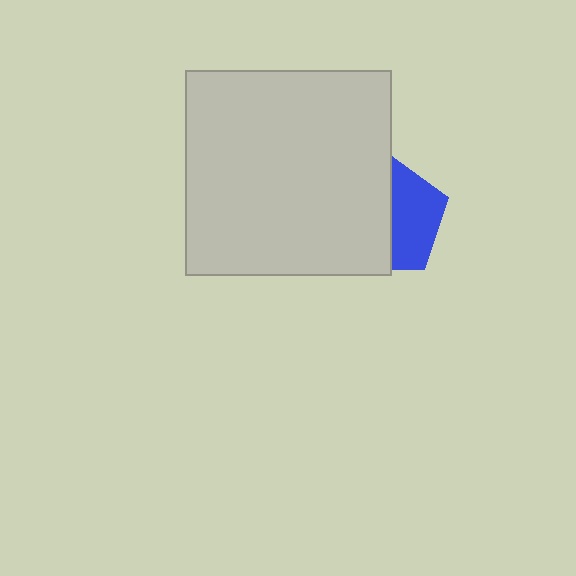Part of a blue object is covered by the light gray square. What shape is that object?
It is a pentagon.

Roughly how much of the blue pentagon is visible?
A small part of it is visible (roughly 44%).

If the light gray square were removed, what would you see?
You would see the complete blue pentagon.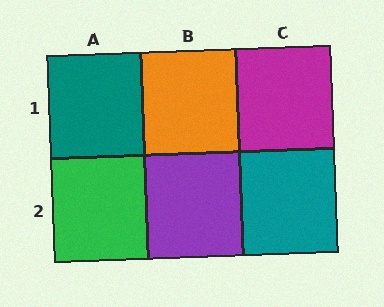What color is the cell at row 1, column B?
Orange.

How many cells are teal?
2 cells are teal.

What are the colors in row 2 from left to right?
Green, purple, teal.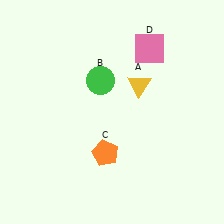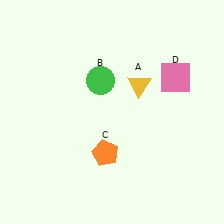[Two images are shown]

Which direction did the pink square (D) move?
The pink square (D) moved down.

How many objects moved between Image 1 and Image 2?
1 object moved between the two images.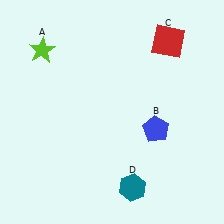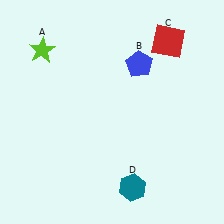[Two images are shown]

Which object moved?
The blue pentagon (B) moved up.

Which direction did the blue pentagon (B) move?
The blue pentagon (B) moved up.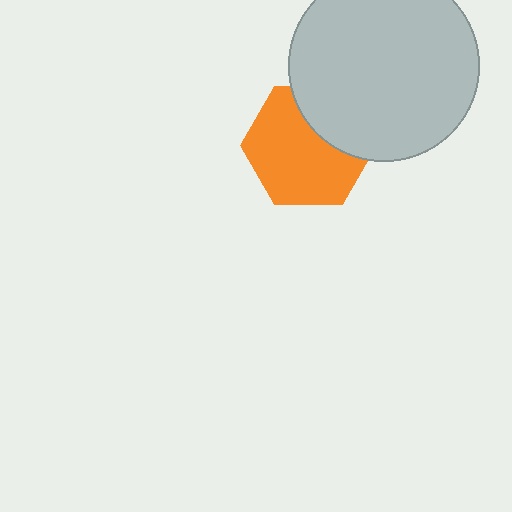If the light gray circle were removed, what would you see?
You would see the complete orange hexagon.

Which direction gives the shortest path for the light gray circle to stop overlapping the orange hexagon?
Moving toward the upper-right gives the shortest separation.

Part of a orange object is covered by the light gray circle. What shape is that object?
It is a hexagon.